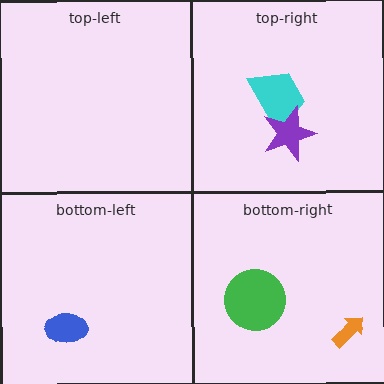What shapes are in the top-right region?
The cyan trapezoid, the purple star.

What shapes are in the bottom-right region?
The orange arrow, the green circle.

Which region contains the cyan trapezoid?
The top-right region.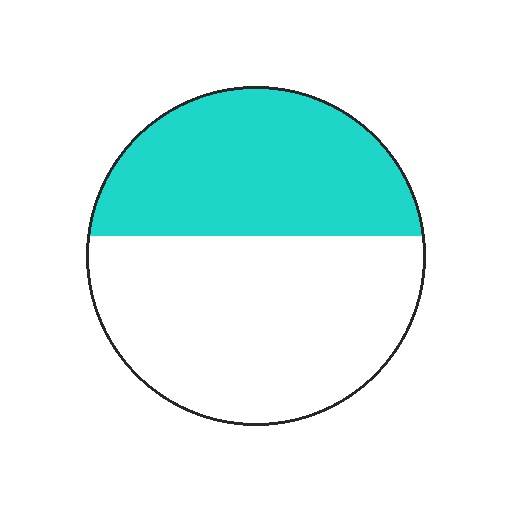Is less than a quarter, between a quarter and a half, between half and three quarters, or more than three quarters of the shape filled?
Between a quarter and a half.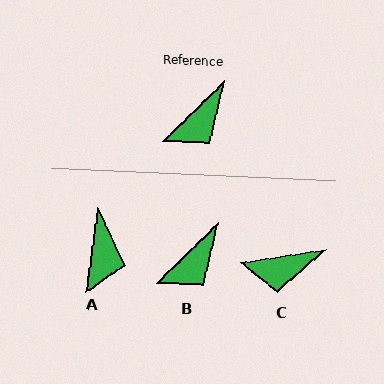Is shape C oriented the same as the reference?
No, it is off by about 36 degrees.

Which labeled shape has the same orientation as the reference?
B.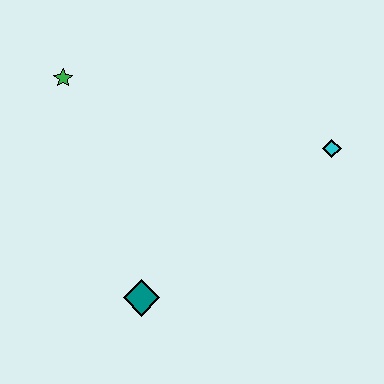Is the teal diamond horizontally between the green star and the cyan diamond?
Yes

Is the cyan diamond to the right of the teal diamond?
Yes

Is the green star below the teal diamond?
No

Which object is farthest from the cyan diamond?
The green star is farthest from the cyan diamond.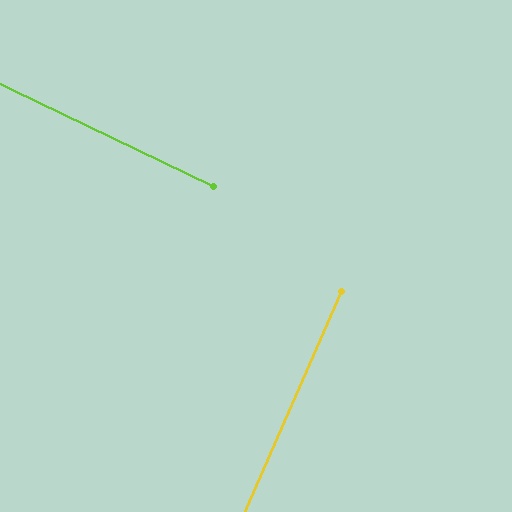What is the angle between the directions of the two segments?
Approximately 88 degrees.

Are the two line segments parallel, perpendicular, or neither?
Perpendicular — they meet at approximately 88°.